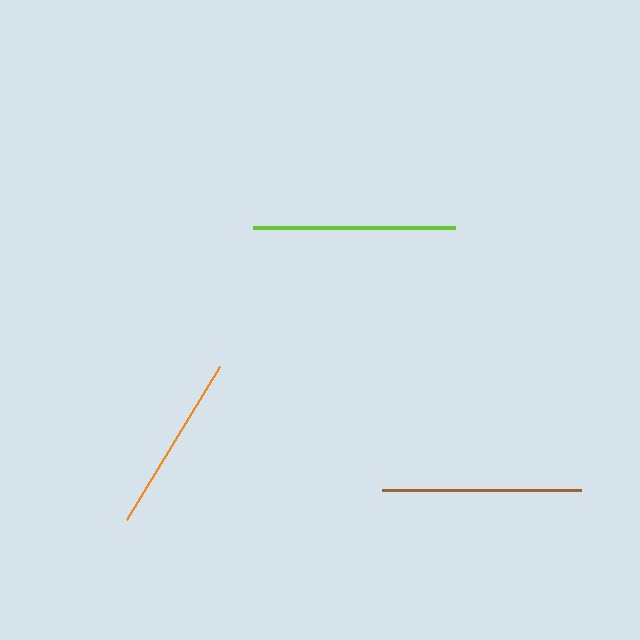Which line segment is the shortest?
The orange line is the shortest at approximately 180 pixels.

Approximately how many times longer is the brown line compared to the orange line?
The brown line is approximately 1.1 times the length of the orange line.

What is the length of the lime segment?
The lime segment is approximately 201 pixels long.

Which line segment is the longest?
The lime line is the longest at approximately 201 pixels.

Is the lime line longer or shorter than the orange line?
The lime line is longer than the orange line.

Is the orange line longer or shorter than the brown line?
The brown line is longer than the orange line.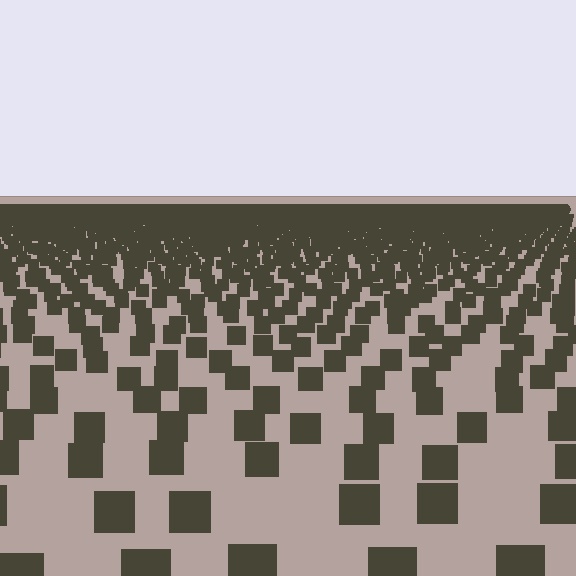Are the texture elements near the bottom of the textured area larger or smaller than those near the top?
Larger. Near the bottom, elements are closer to the viewer and appear at a bigger on-screen size.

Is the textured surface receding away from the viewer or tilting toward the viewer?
The surface is receding away from the viewer. Texture elements get smaller and denser toward the top.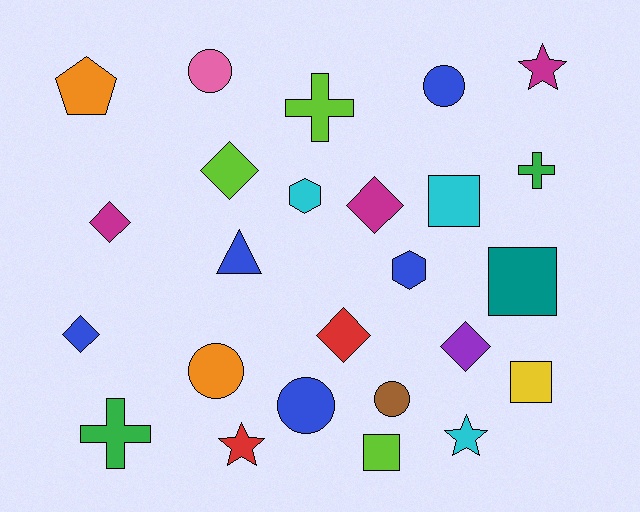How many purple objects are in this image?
There is 1 purple object.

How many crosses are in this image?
There are 3 crosses.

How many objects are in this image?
There are 25 objects.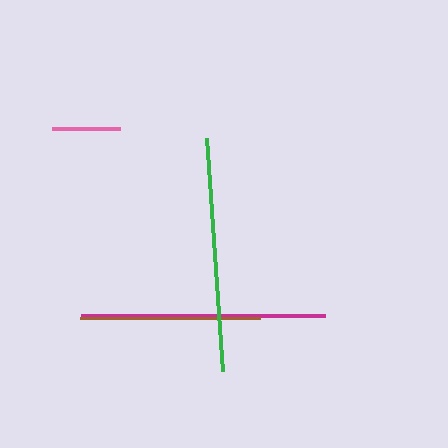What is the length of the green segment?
The green segment is approximately 234 pixels long.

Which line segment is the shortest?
The pink line is the shortest at approximately 68 pixels.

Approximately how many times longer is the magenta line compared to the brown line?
The magenta line is approximately 1.3 times the length of the brown line.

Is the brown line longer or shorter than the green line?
The green line is longer than the brown line.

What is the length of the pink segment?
The pink segment is approximately 68 pixels long.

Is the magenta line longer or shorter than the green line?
The magenta line is longer than the green line.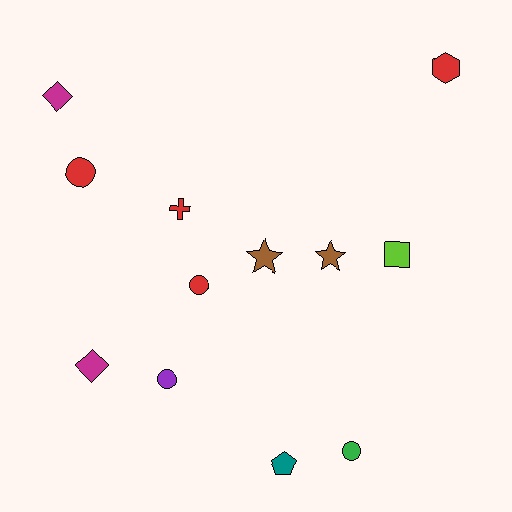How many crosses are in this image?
There is 1 cross.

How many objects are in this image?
There are 12 objects.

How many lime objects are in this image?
There is 1 lime object.